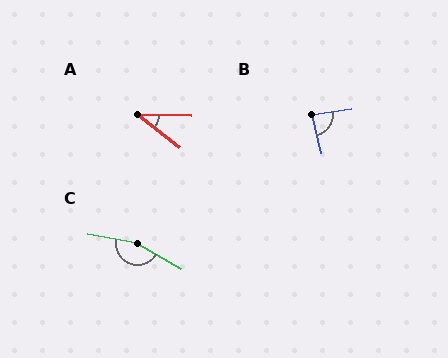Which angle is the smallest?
A, at approximately 37 degrees.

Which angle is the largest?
C, at approximately 161 degrees.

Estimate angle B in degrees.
Approximately 85 degrees.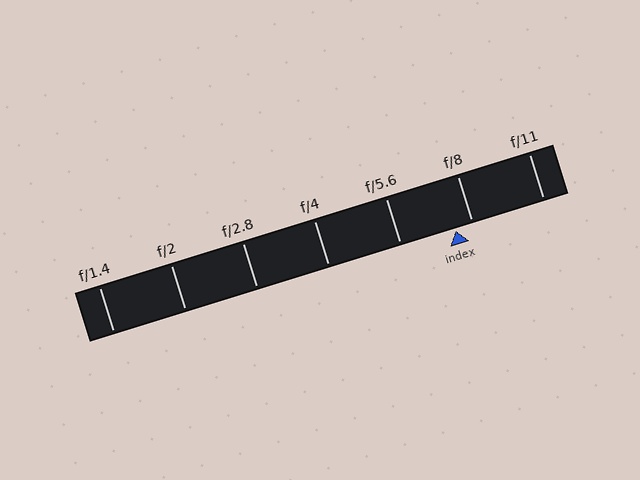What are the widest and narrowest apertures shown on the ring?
The widest aperture shown is f/1.4 and the narrowest is f/11.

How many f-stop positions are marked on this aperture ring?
There are 7 f-stop positions marked.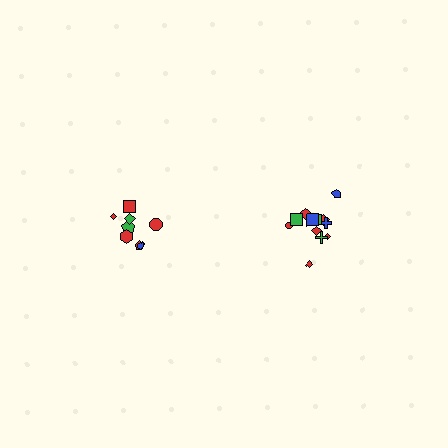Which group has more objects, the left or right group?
The right group.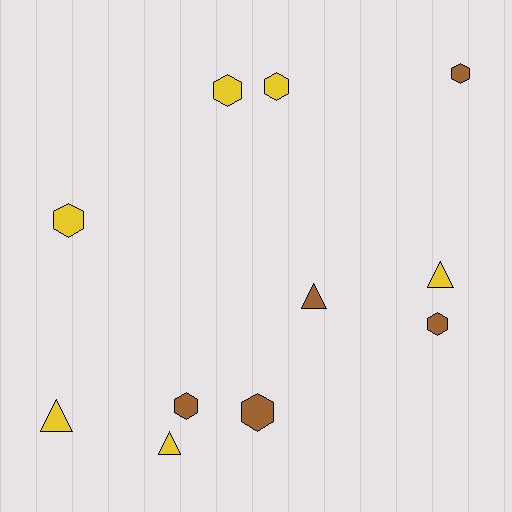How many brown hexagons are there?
There are 4 brown hexagons.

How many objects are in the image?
There are 11 objects.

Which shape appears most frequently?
Hexagon, with 7 objects.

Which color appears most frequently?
Yellow, with 6 objects.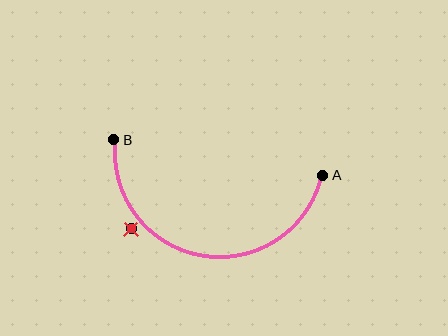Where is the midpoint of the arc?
The arc midpoint is the point on the curve farthest from the straight line joining A and B. It sits below that line.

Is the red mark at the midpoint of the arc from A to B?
No — the red mark does not lie on the arc at all. It sits slightly outside the curve.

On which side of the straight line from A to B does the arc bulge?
The arc bulges below the straight line connecting A and B.